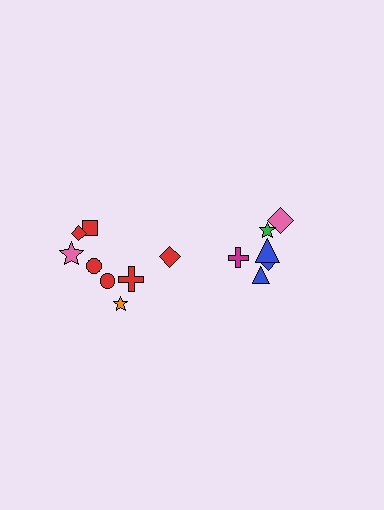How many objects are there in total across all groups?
There are 14 objects.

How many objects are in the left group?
There are 8 objects.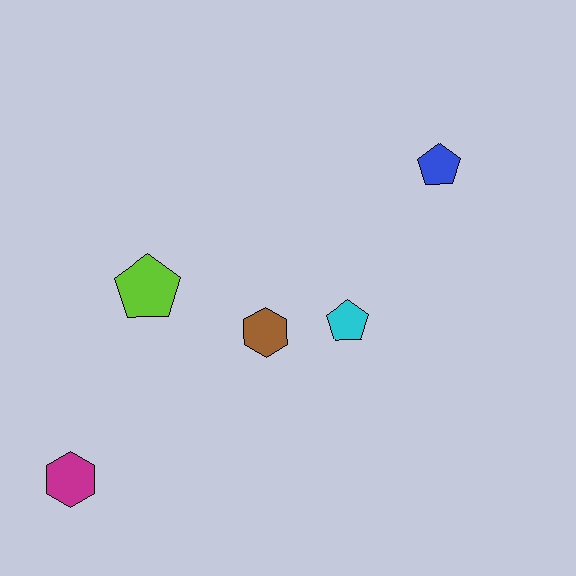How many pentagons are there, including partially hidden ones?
There are 3 pentagons.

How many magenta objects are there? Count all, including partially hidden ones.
There is 1 magenta object.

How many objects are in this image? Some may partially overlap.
There are 5 objects.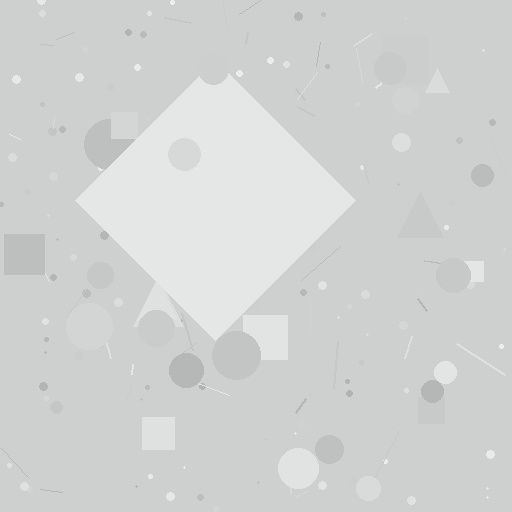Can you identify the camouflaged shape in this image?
The camouflaged shape is a diamond.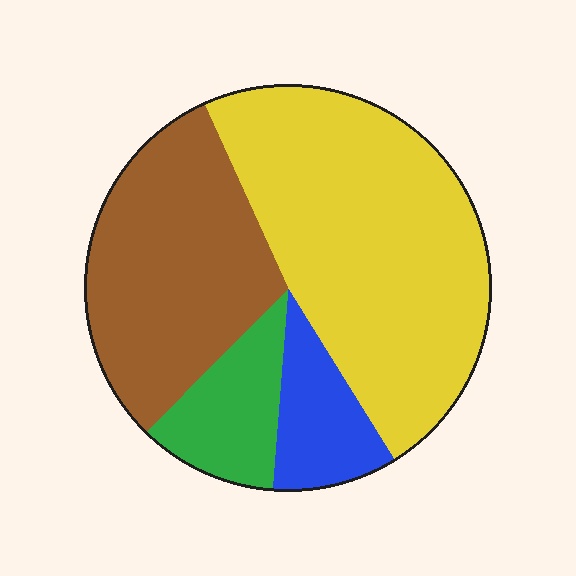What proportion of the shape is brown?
Brown covers about 30% of the shape.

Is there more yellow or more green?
Yellow.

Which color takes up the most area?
Yellow, at roughly 50%.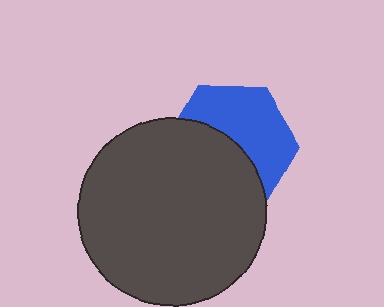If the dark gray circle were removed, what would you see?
You would see the complete blue hexagon.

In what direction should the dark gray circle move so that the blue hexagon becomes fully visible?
The dark gray circle should move down. That is the shortest direction to clear the overlap and leave the blue hexagon fully visible.